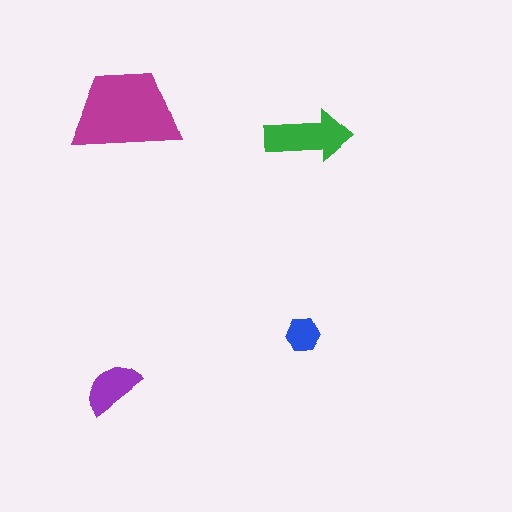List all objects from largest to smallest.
The magenta trapezoid, the green arrow, the purple semicircle, the blue hexagon.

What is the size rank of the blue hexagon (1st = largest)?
4th.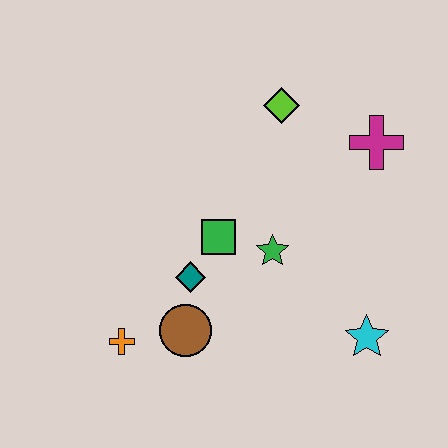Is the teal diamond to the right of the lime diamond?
No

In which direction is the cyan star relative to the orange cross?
The cyan star is to the right of the orange cross.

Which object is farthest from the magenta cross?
The orange cross is farthest from the magenta cross.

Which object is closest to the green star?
The green square is closest to the green star.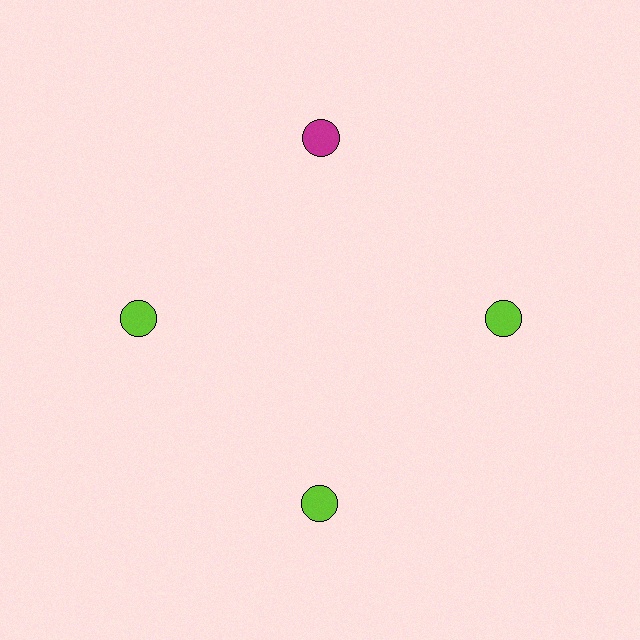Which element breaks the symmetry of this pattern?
The magenta circle at roughly the 12 o'clock position breaks the symmetry. All other shapes are lime circles.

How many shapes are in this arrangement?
There are 4 shapes arranged in a ring pattern.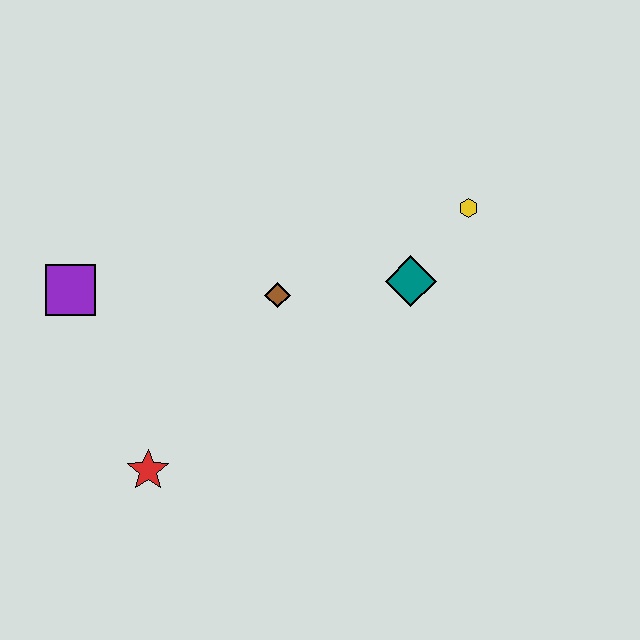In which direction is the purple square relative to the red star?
The purple square is above the red star.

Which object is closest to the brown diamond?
The teal diamond is closest to the brown diamond.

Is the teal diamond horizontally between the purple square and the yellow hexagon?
Yes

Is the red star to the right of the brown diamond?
No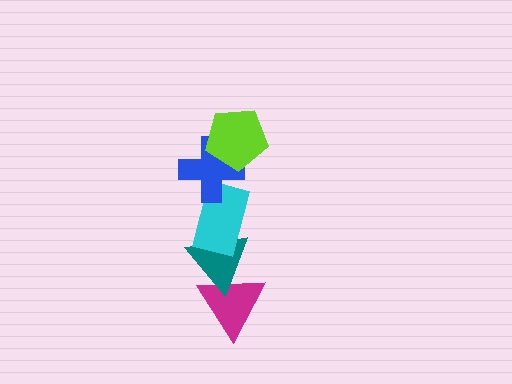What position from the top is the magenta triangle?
The magenta triangle is 5th from the top.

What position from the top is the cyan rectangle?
The cyan rectangle is 3rd from the top.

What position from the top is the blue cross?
The blue cross is 2nd from the top.